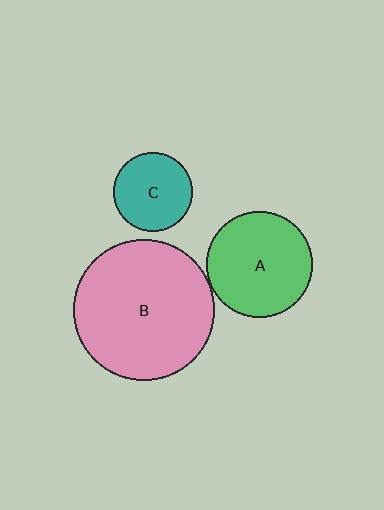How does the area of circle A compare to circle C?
Approximately 1.8 times.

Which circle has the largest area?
Circle B (pink).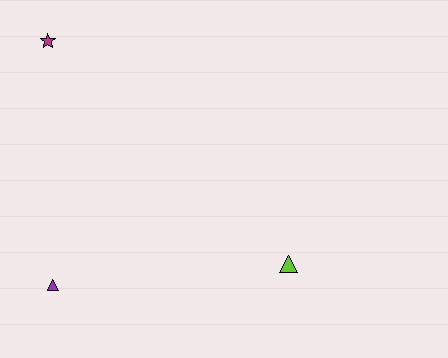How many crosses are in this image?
There are no crosses.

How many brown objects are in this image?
There are no brown objects.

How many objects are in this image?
There are 3 objects.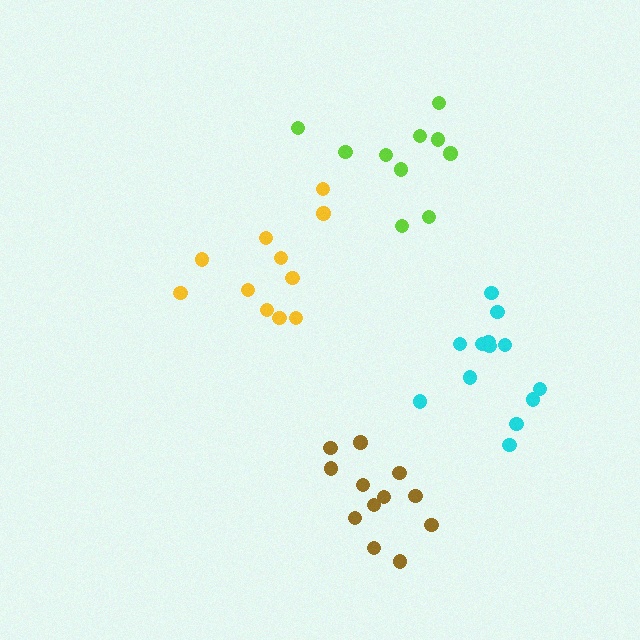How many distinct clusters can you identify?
There are 4 distinct clusters.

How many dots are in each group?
Group 1: 13 dots, Group 2: 11 dots, Group 3: 12 dots, Group 4: 10 dots (46 total).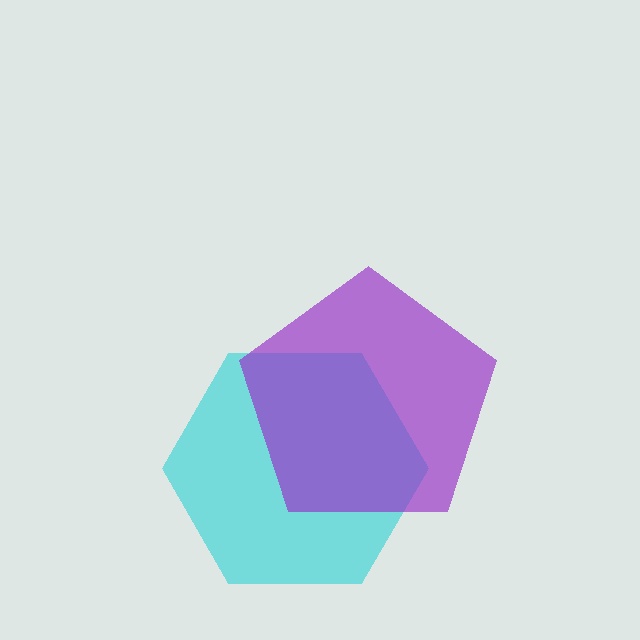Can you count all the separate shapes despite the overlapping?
Yes, there are 2 separate shapes.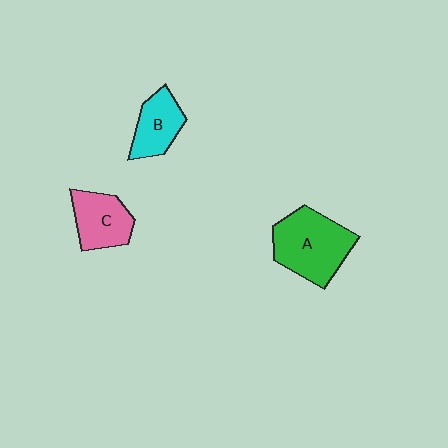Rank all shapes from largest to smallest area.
From largest to smallest: A (green), C (pink), B (cyan).